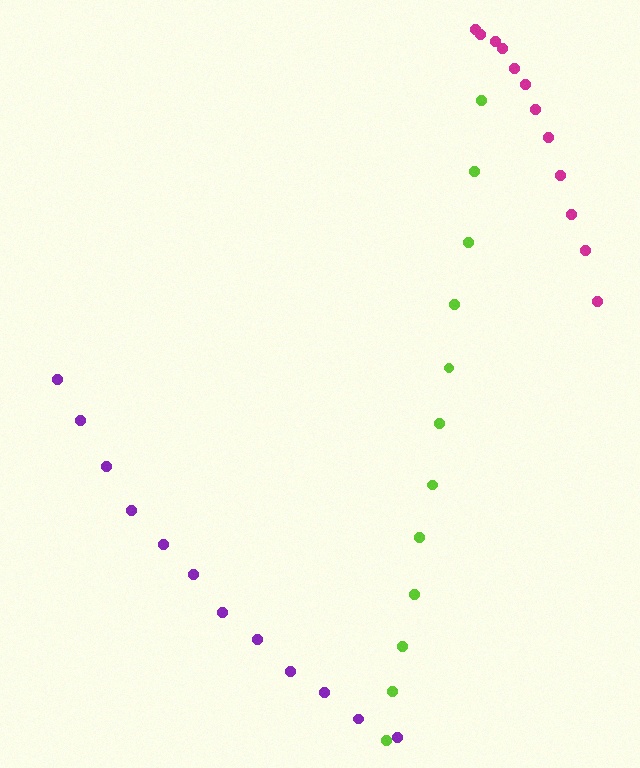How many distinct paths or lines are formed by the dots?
There are 3 distinct paths.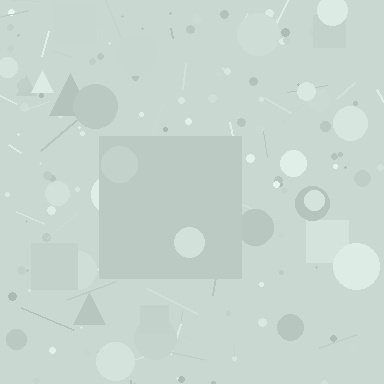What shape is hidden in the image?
A square is hidden in the image.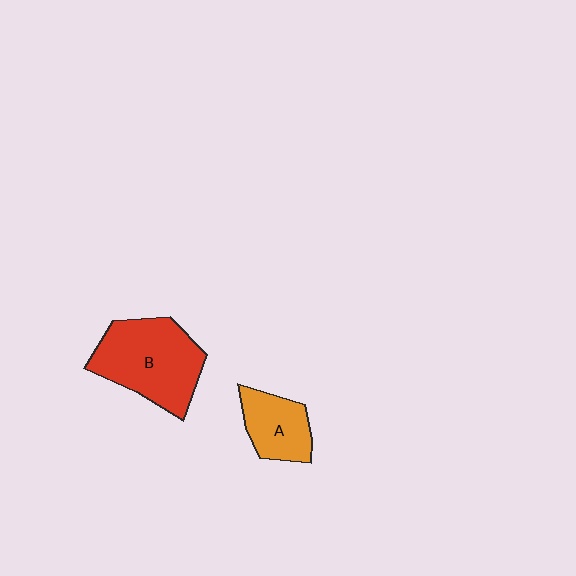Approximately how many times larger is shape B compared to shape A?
Approximately 1.9 times.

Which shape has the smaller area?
Shape A (orange).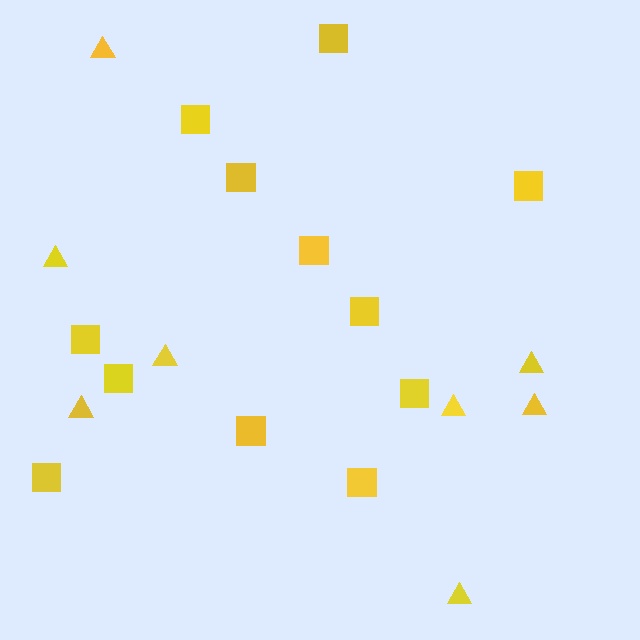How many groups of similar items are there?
There are 2 groups: one group of triangles (8) and one group of squares (12).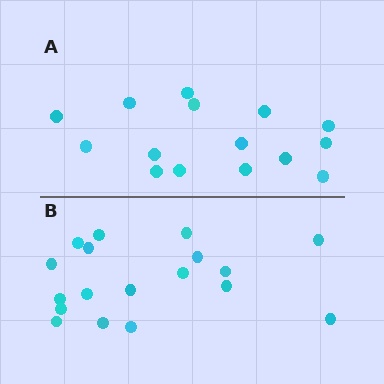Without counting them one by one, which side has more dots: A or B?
Region B (the bottom region) has more dots.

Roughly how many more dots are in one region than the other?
Region B has just a few more — roughly 2 or 3 more dots than region A.